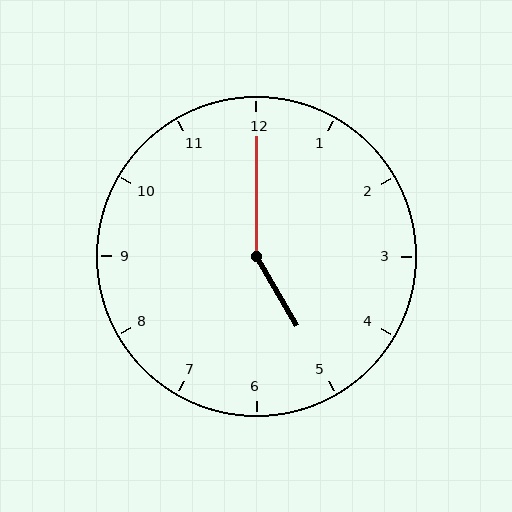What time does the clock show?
5:00.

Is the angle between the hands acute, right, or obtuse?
It is obtuse.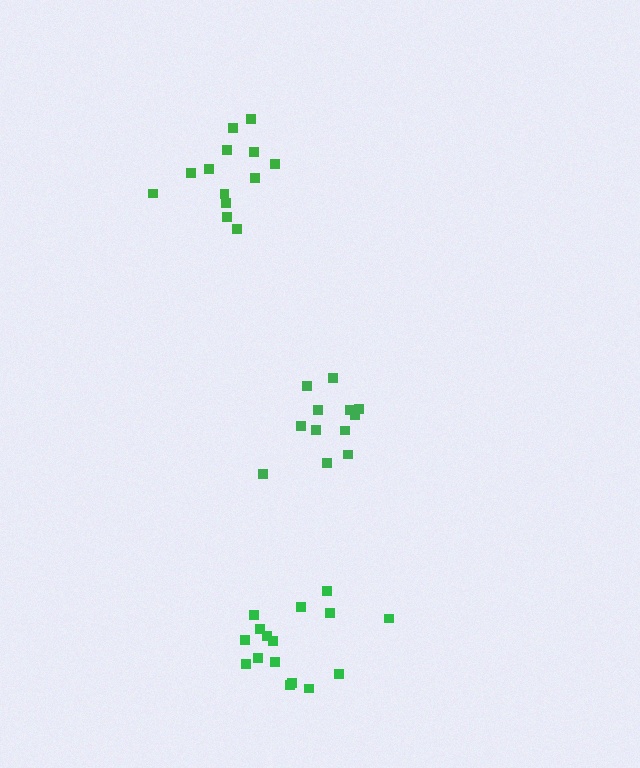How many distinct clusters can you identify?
There are 3 distinct clusters.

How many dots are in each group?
Group 1: 16 dots, Group 2: 12 dots, Group 3: 13 dots (41 total).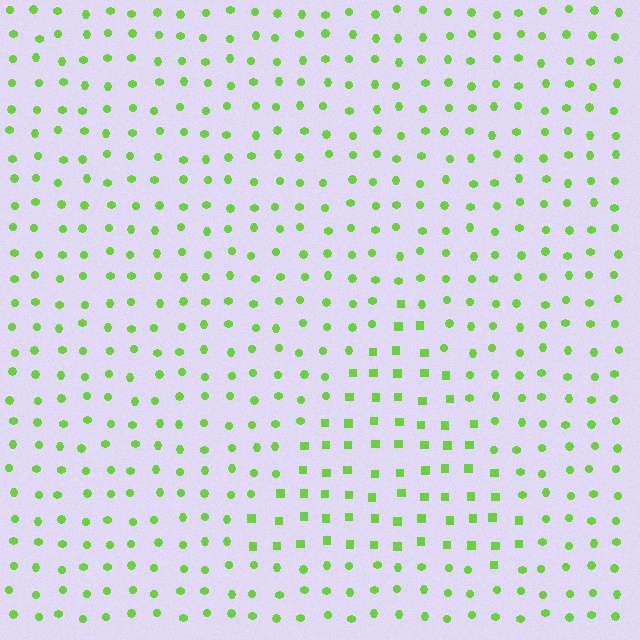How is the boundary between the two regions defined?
The boundary is defined by a change in element shape: squares inside vs. circles outside. All elements share the same color and spacing.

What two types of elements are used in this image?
The image uses squares inside the triangle region and circles outside it.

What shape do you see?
I see a triangle.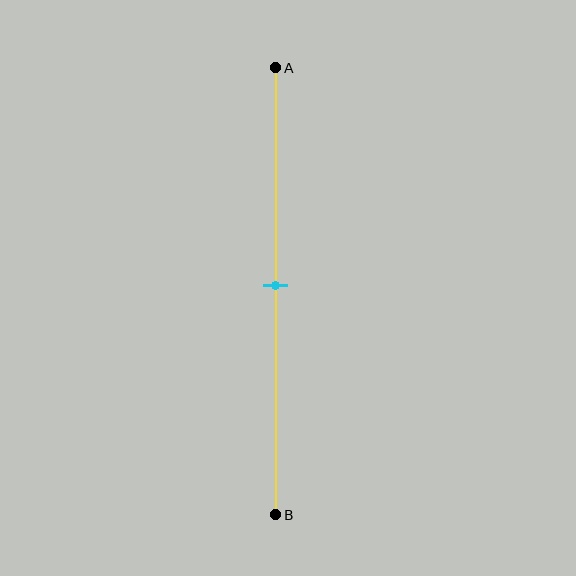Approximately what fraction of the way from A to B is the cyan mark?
The cyan mark is approximately 50% of the way from A to B.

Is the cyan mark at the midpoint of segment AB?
Yes, the mark is approximately at the midpoint.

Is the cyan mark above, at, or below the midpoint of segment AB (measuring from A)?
The cyan mark is approximately at the midpoint of segment AB.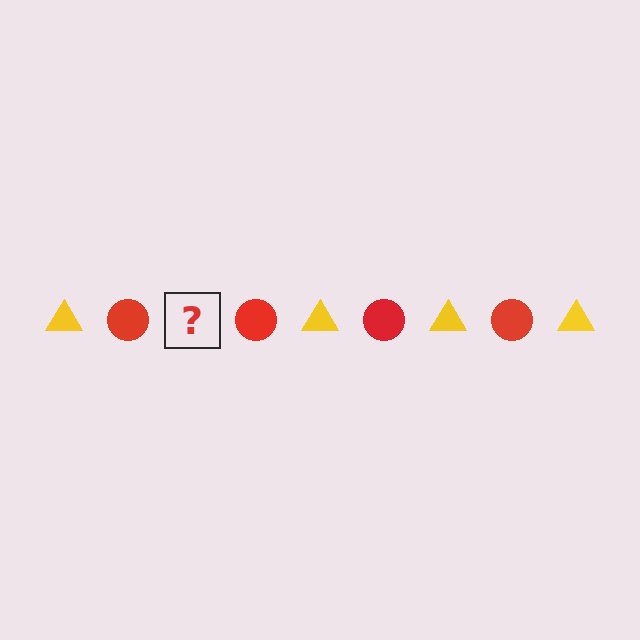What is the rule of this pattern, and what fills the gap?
The rule is that the pattern alternates between yellow triangle and red circle. The gap should be filled with a yellow triangle.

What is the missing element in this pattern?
The missing element is a yellow triangle.